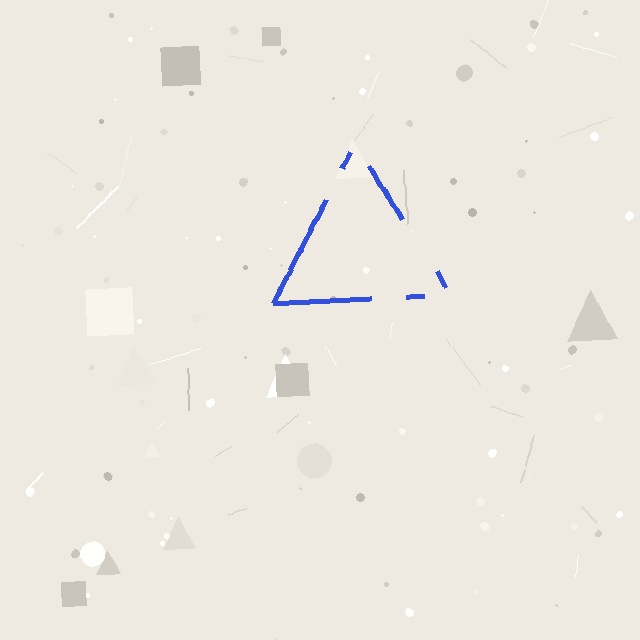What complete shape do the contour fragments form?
The contour fragments form a triangle.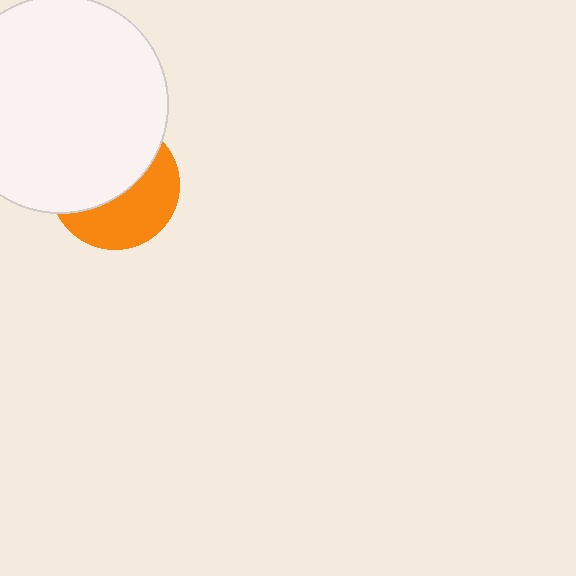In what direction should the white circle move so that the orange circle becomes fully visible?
The white circle should move up. That is the shortest direction to clear the overlap and leave the orange circle fully visible.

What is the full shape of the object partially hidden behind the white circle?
The partially hidden object is an orange circle.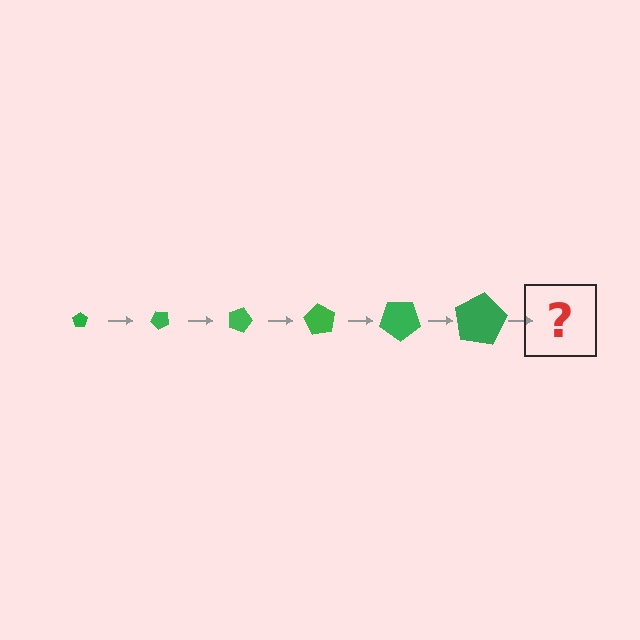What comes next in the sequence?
The next element should be a pentagon, larger than the previous one and rotated 270 degrees from the start.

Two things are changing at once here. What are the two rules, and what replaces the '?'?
The two rules are that the pentagon grows larger each step and it rotates 45 degrees each step. The '?' should be a pentagon, larger than the previous one and rotated 270 degrees from the start.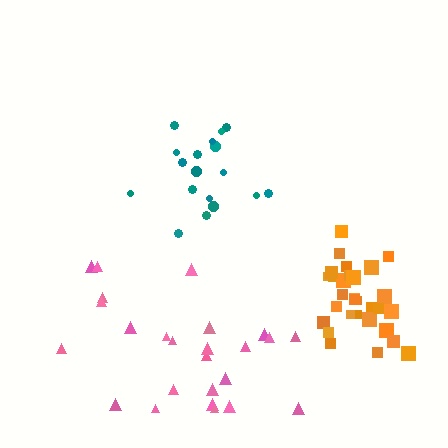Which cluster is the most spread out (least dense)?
Pink.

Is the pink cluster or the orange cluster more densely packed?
Orange.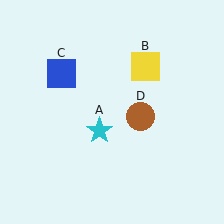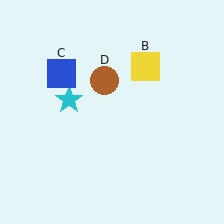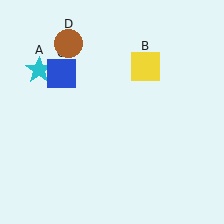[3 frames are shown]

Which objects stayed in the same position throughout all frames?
Yellow square (object B) and blue square (object C) remained stationary.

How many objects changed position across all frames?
2 objects changed position: cyan star (object A), brown circle (object D).